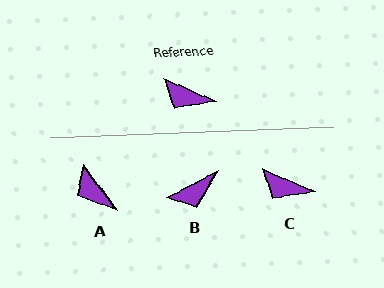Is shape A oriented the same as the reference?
No, it is off by about 29 degrees.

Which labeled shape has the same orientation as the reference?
C.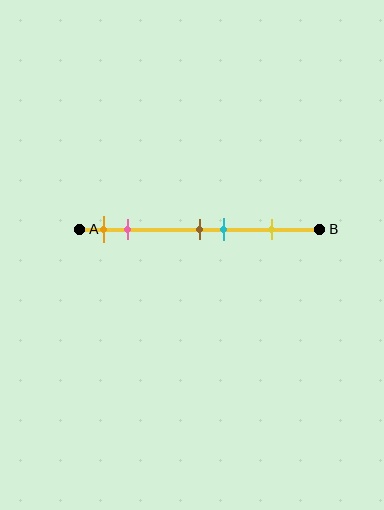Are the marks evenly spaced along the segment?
No, the marks are not evenly spaced.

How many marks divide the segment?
There are 5 marks dividing the segment.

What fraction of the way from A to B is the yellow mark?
The yellow mark is approximately 80% (0.8) of the way from A to B.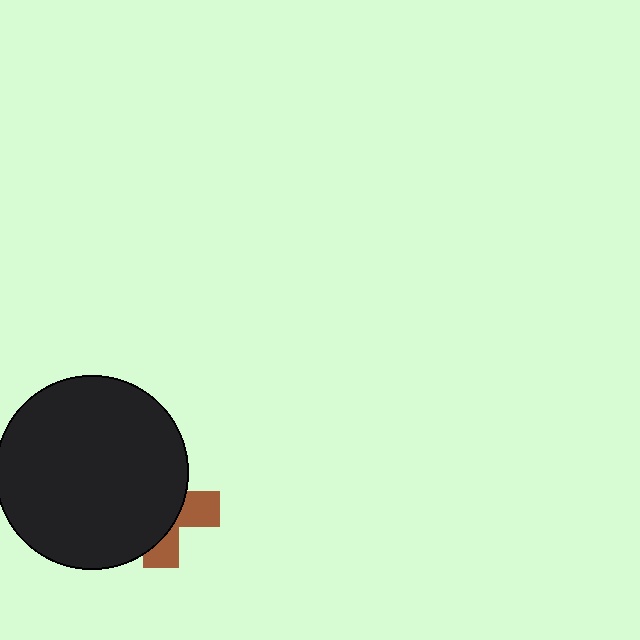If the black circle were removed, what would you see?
You would see the complete brown cross.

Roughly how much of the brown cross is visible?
A small part of it is visible (roughly 33%).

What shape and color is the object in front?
The object in front is a black circle.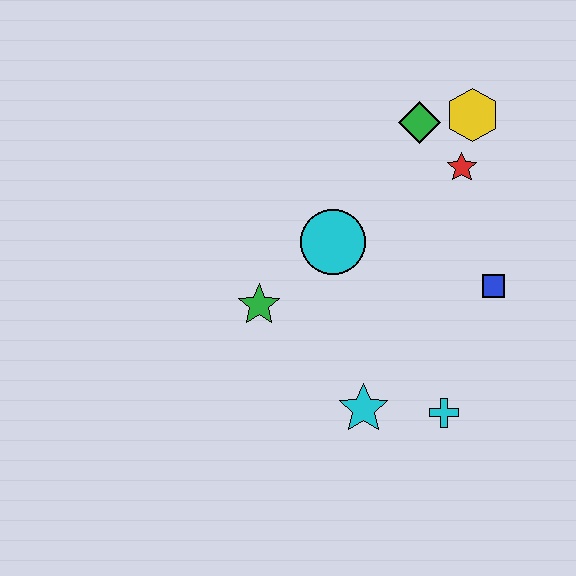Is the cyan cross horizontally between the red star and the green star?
Yes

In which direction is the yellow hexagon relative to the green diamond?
The yellow hexagon is to the right of the green diamond.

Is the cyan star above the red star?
No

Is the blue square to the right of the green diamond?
Yes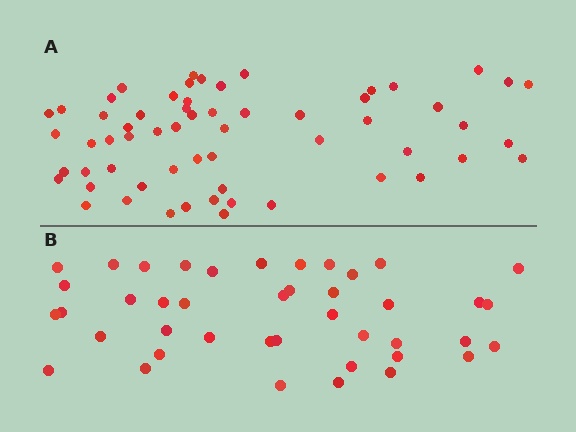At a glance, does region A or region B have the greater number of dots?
Region A (the top region) has more dots.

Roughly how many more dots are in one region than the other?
Region A has approximately 20 more dots than region B.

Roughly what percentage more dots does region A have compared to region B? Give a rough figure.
About 45% more.